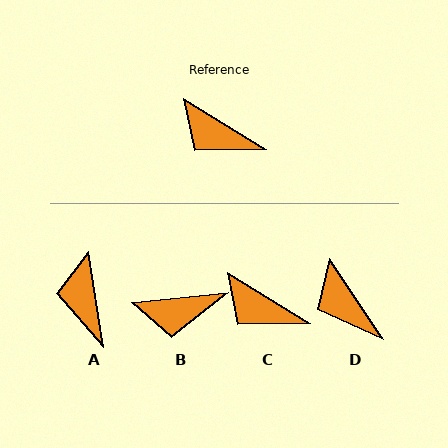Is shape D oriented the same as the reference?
No, it is off by about 24 degrees.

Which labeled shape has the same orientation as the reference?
C.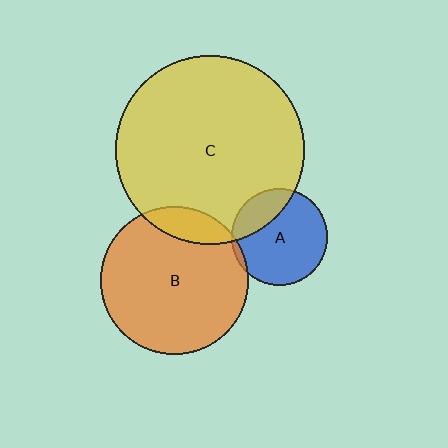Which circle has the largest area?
Circle C (yellow).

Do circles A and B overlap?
Yes.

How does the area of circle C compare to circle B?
Approximately 1.6 times.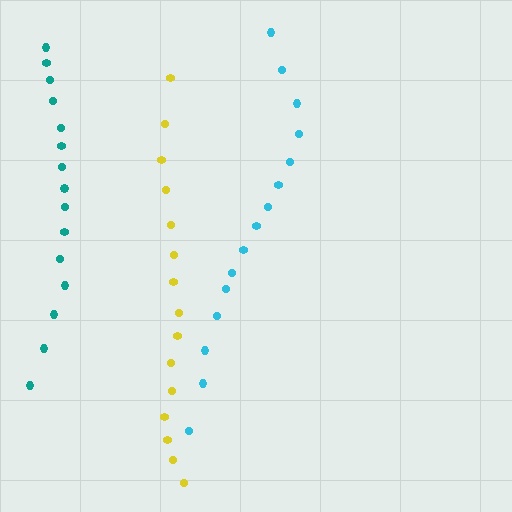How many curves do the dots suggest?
There are 3 distinct paths.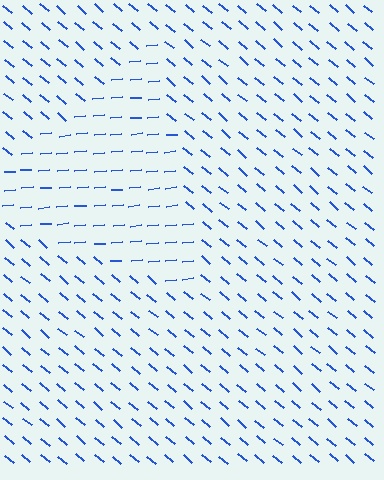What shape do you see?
I see a triangle.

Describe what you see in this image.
The image is filled with small blue line segments. A triangle region in the image has lines oriented differently from the surrounding lines, creating a visible texture boundary.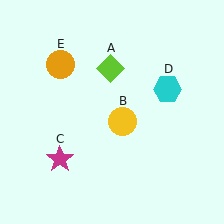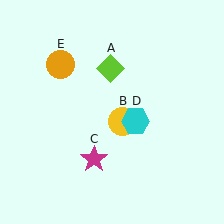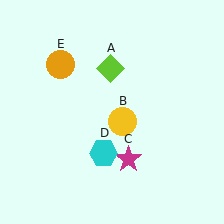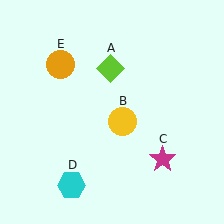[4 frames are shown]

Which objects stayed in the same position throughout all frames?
Lime diamond (object A) and yellow circle (object B) and orange circle (object E) remained stationary.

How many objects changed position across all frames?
2 objects changed position: magenta star (object C), cyan hexagon (object D).